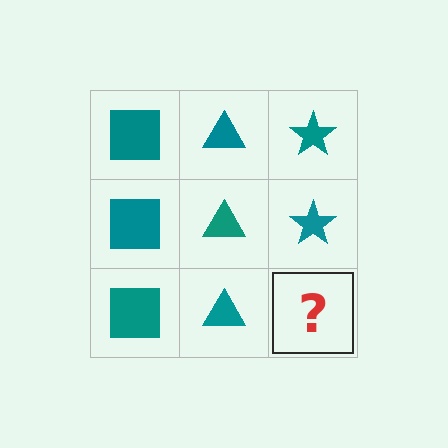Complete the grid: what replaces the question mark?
The question mark should be replaced with a teal star.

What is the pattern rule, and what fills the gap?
The rule is that each column has a consistent shape. The gap should be filled with a teal star.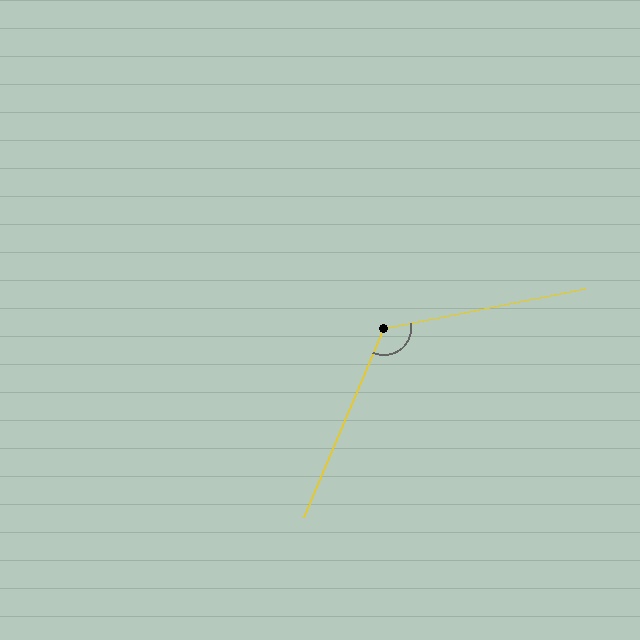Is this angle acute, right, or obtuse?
It is obtuse.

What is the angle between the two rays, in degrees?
Approximately 124 degrees.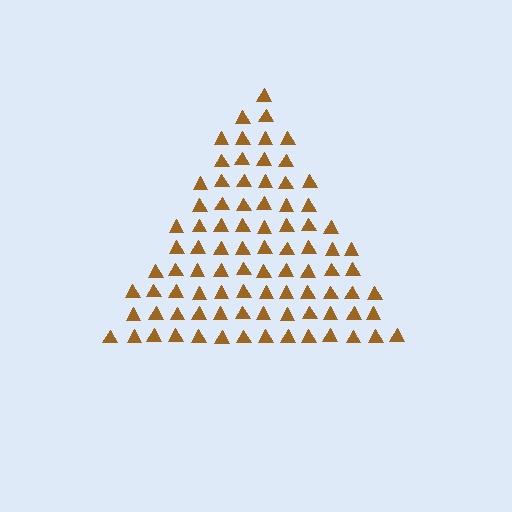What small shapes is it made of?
It is made of small triangles.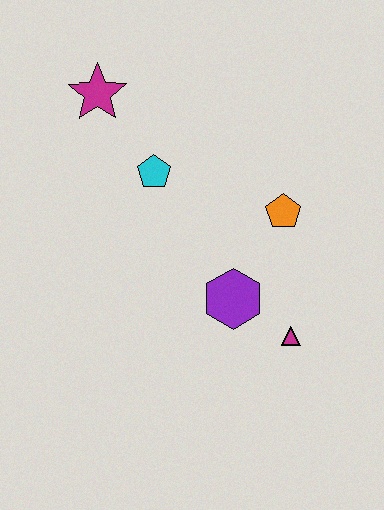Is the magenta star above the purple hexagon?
Yes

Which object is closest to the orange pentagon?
The purple hexagon is closest to the orange pentagon.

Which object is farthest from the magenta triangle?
The magenta star is farthest from the magenta triangle.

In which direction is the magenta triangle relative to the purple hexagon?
The magenta triangle is to the right of the purple hexagon.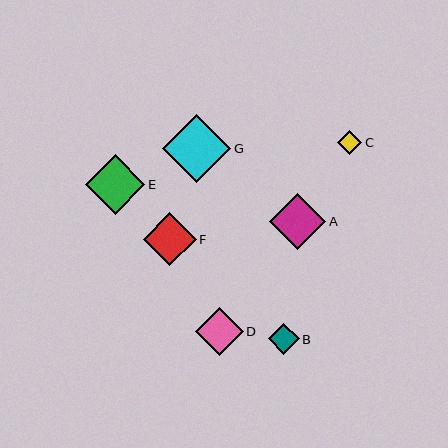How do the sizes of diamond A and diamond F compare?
Diamond A and diamond F are approximately the same size.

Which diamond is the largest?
Diamond G is the largest with a size of approximately 68 pixels.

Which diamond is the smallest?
Diamond C is the smallest with a size of approximately 24 pixels.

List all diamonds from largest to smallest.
From largest to smallest: G, E, A, F, D, B, C.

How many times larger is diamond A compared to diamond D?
Diamond A is approximately 1.2 times the size of diamond D.